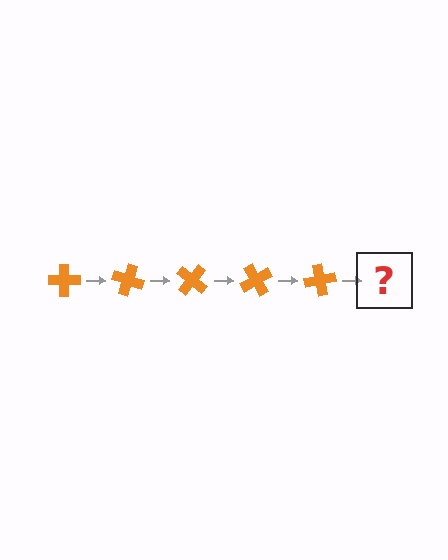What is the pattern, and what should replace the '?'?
The pattern is that the cross rotates 20 degrees each step. The '?' should be an orange cross rotated 100 degrees.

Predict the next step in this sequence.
The next step is an orange cross rotated 100 degrees.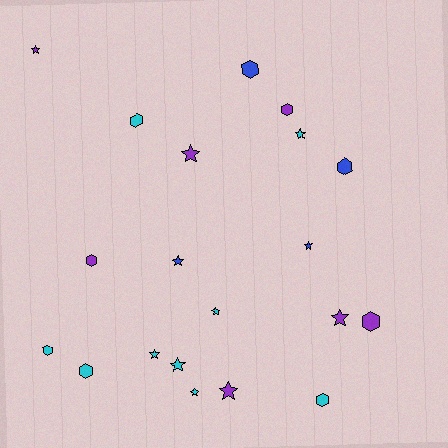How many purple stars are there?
There are 4 purple stars.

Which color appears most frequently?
Cyan, with 9 objects.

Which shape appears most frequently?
Star, with 11 objects.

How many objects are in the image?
There are 20 objects.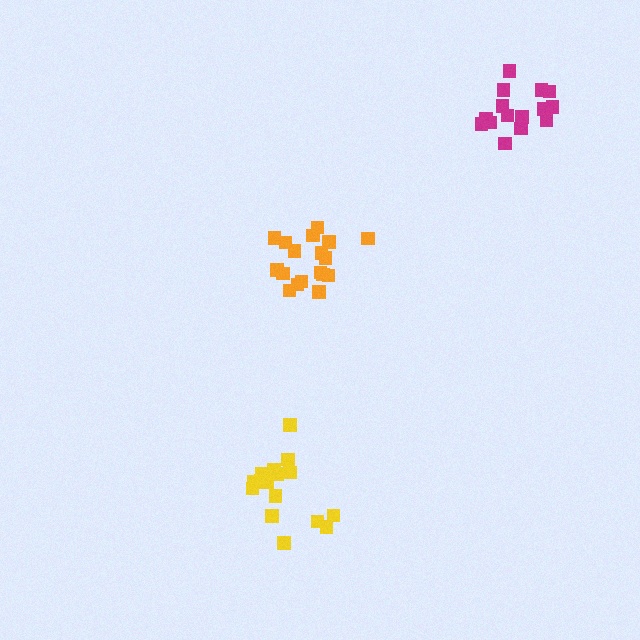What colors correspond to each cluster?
The clusters are colored: yellow, orange, magenta.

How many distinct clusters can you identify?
There are 3 distinct clusters.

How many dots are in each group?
Group 1: 16 dots, Group 2: 18 dots, Group 3: 15 dots (49 total).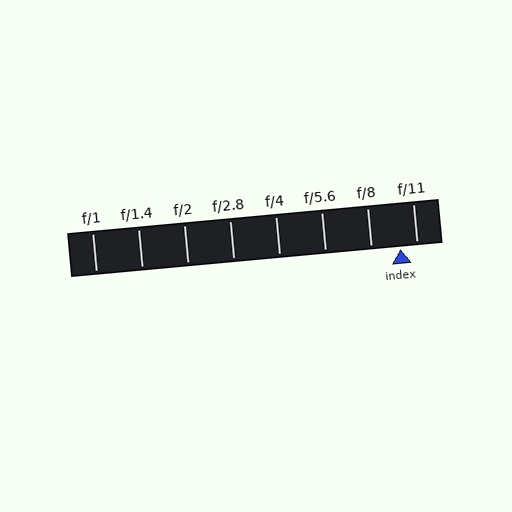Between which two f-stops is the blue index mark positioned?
The index mark is between f/8 and f/11.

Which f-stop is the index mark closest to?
The index mark is closest to f/11.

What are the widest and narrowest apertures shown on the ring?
The widest aperture shown is f/1 and the narrowest is f/11.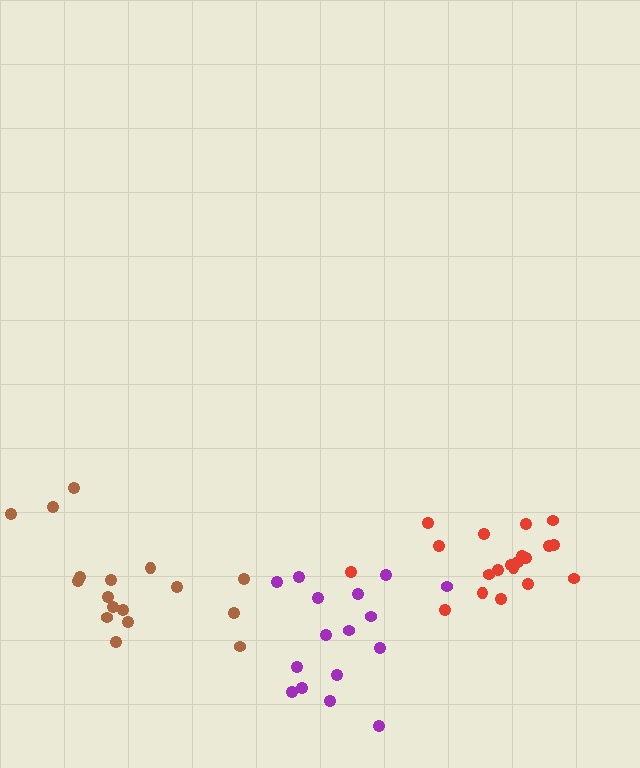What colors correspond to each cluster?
The clusters are colored: brown, red, purple.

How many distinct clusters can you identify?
There are 3 distinct clusters.